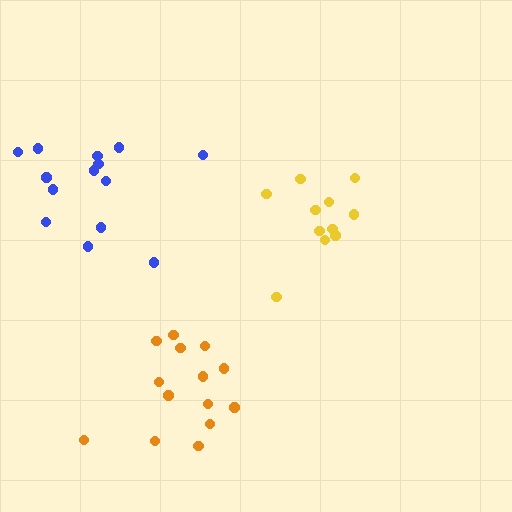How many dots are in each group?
Group 1: 14 dots, Group 2: 11 dots, Group 3: 14 dots (39 total).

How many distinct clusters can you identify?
There are 3 distinct clusters.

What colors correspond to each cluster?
The clusters are colored: orange, yellow, blue.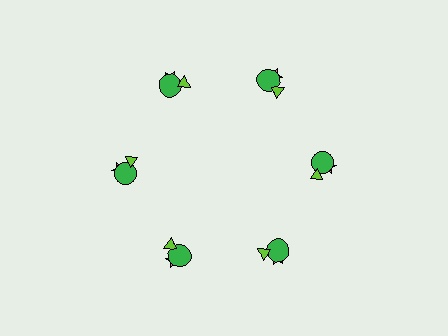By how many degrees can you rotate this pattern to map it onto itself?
The pattern maps onto itself every 60 degrees of rotation.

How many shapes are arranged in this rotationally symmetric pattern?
There are 18 shapes, arranged in 6 groups of 3.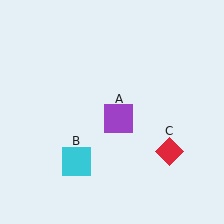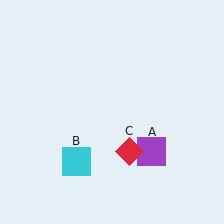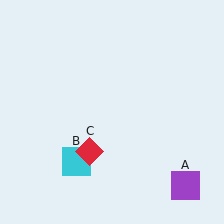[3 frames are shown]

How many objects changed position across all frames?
2 objects changed position: purple square (object A), red diamond (object C).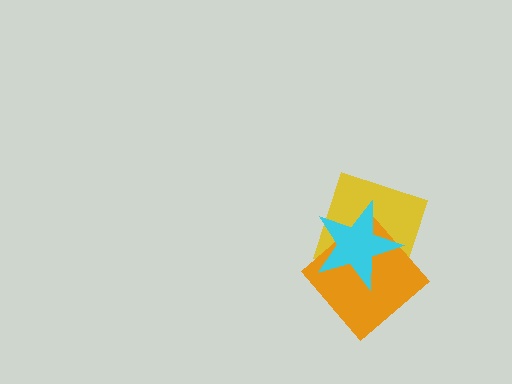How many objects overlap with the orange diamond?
2 objects overlap with the orange diamond.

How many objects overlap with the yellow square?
2 objects overlap with the yellow square.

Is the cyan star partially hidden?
No, no other shape covers it.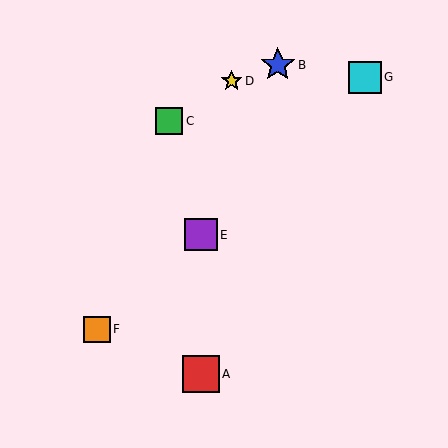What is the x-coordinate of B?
Object B is at x≈278.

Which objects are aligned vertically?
Objects A, E are aligned vertically.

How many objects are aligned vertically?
2 objects (A, E) are aligned vertically.